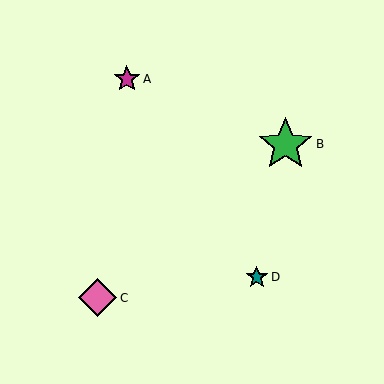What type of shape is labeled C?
Shape C is a pink diamond.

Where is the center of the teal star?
The center of the teal star is at (257, 277).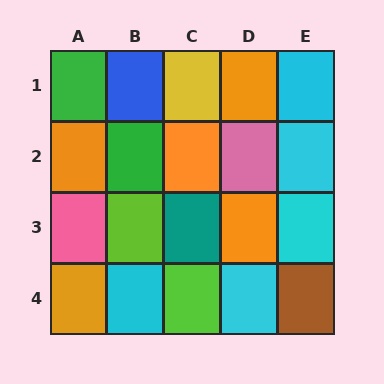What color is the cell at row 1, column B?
Blue.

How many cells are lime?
2 cells are lime.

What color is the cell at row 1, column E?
Cyan.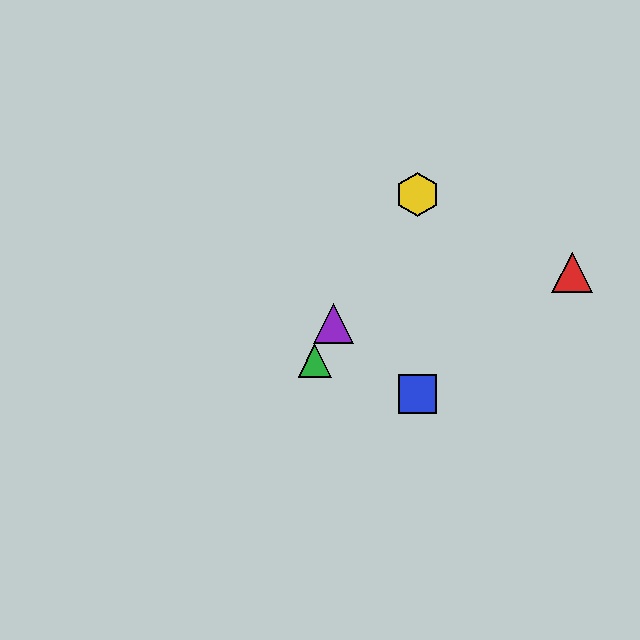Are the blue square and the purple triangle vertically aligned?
No, the blue square is at x≈417 and the purple triangle is at x≈333.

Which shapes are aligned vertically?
The blue square, the yellow hexagon are aligned vertically.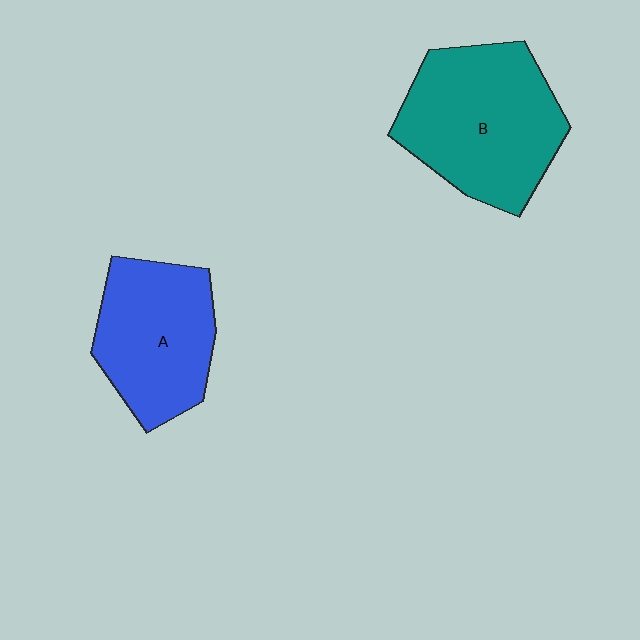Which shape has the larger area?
Shape B (teal).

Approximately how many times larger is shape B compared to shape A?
Approximately 1.3 times.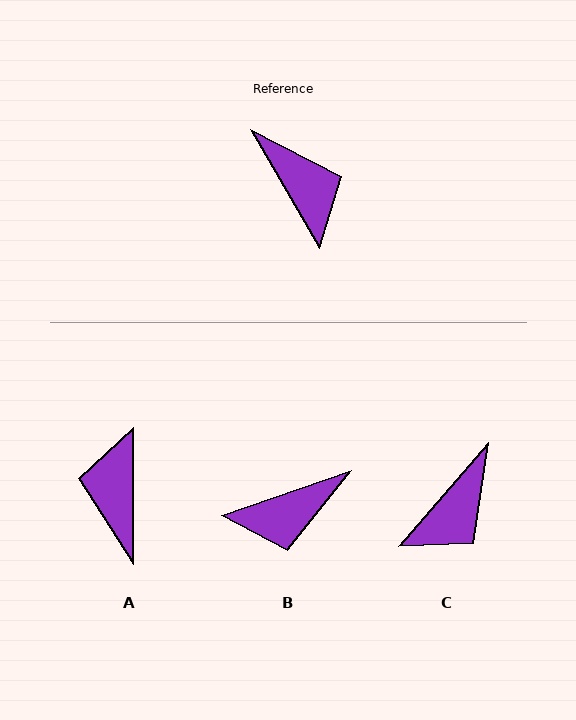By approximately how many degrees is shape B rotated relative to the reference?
Approximately 101 degrees clockwise.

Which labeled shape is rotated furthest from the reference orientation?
A, about 150 degrees away.